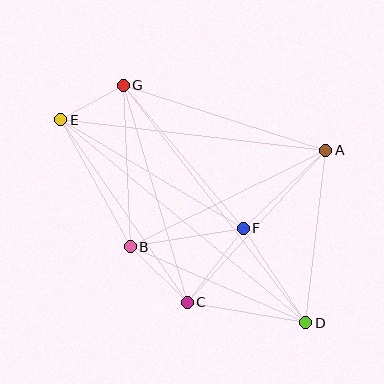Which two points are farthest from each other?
Points D and E are farthest from each other.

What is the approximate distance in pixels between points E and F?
The distance between E and F is approximately 213 pixels.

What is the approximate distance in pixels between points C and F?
The distance between C and F is approximately 93 pixels.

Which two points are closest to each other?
Points E and G are closest to each other.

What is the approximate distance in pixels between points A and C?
The distance between A and C is approximately 206 pixels.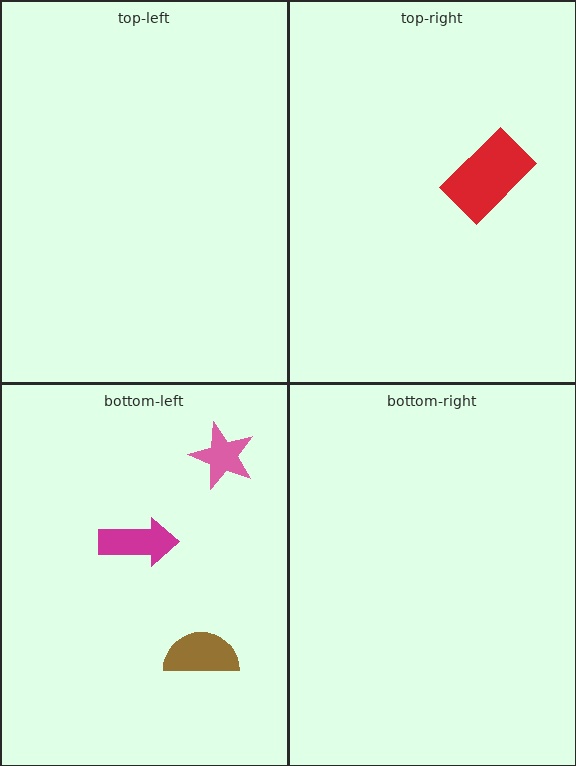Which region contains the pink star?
The bottom-left region.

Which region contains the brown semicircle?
The bottom-left region.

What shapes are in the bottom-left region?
The magenta arrow, the brown semicircle, the pink star.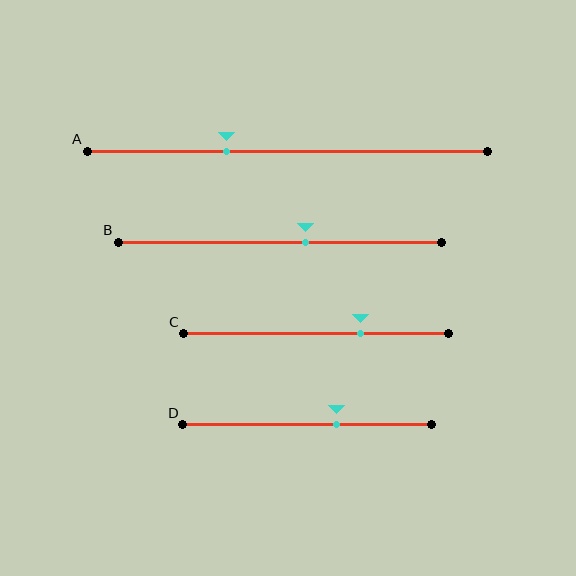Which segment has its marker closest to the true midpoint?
Segment B has its marker closest to the true midpoint.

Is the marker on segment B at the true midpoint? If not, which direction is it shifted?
No, the marker on segment B is shifted to the right by about 8% of the segment length.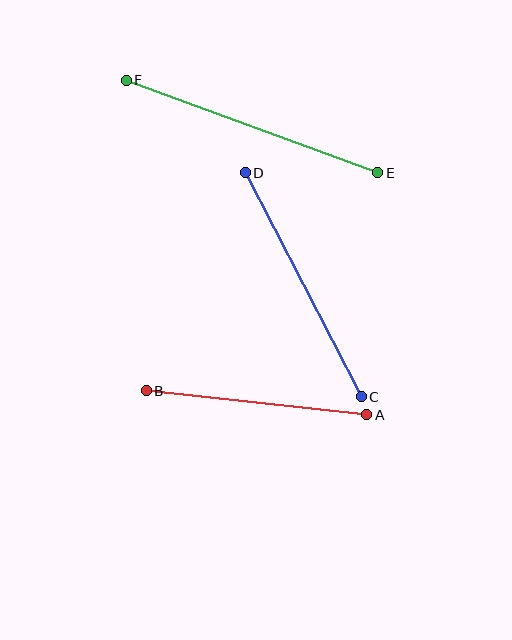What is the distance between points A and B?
The distance is approximately 222 pixels.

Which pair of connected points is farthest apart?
Points E and F are farthest apart.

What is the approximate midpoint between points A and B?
The midpoint is at approximately (256, 403) pixels.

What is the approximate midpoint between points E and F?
The midpoint is at approximately (252, 126) pixels.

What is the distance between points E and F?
The distance is approximately 268 pixels.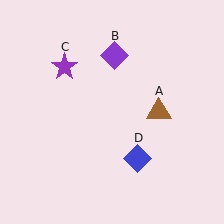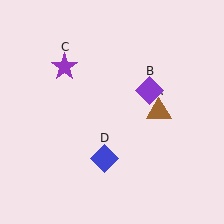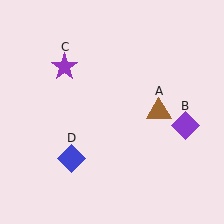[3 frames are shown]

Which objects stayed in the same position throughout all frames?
Brown triangle (object A) and purple star (object C) remained stationary.